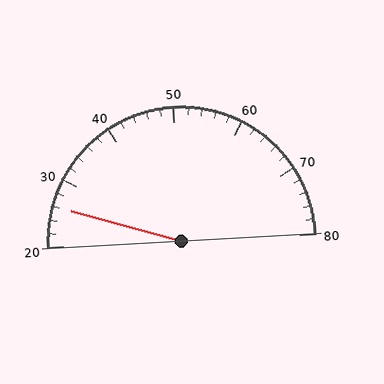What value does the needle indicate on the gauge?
The needle indicates approximately 26.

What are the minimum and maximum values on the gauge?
The gauge ranges from 20 to 80.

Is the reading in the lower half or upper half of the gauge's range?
The reading is in the lower half of the range (20 to 80).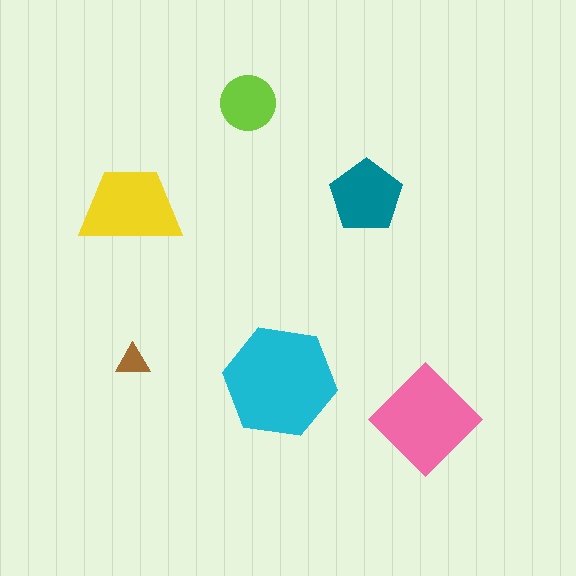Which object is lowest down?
The pink diamond is bottommost.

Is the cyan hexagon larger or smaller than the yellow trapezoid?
Larger.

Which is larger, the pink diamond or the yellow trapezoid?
The pink diamond.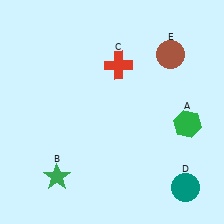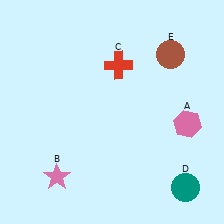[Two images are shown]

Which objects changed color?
A changed from green to pink. B changed from green to pink.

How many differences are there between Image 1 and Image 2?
There are 2 differences between the two images.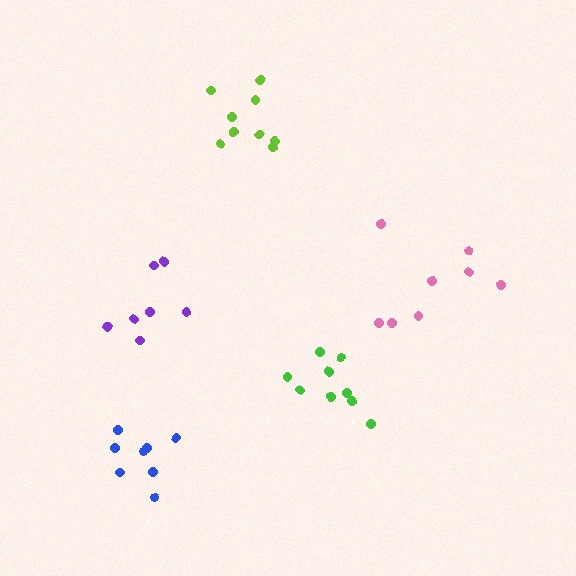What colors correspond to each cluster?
The clusters are colored: purple, lime, green, blue, pink.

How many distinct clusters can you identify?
There are 5 distinct clusters.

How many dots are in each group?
Group 1: 7 dots, Group 2: 9 dots, Group 3: 9 dots, Group 4: 8 dots, Group 5: 8 dots (41 total).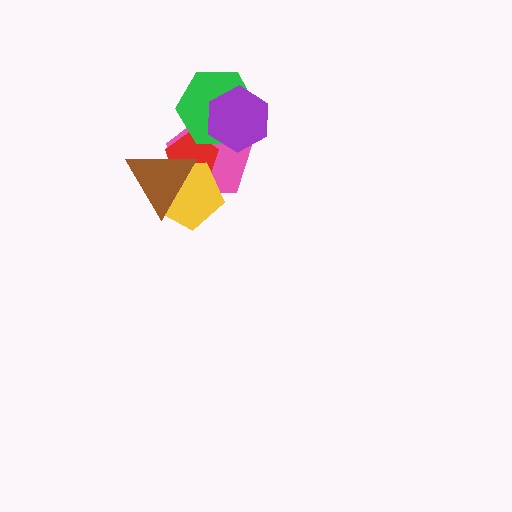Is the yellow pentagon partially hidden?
Yes, it is partially covered by another shape.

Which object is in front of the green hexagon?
The purple hexagon is in front of the green hexagon.